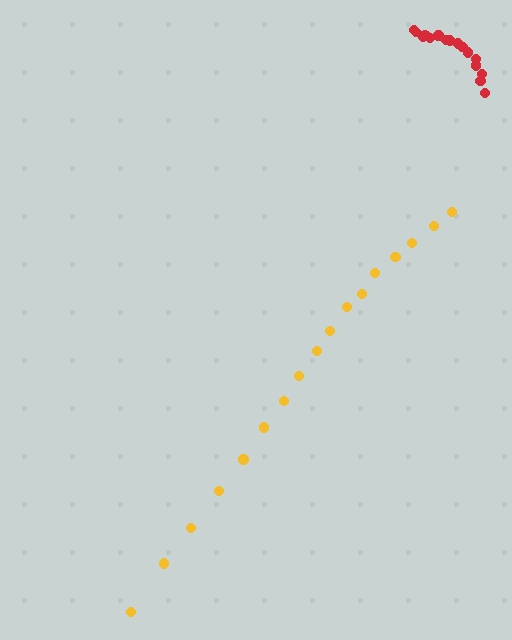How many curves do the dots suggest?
There are 2 distinct paths.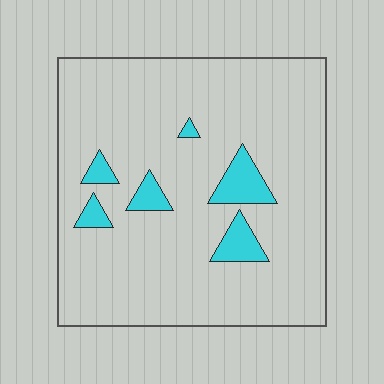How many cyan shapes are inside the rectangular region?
6.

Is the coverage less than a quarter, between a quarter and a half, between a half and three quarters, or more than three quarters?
Less than a quarter.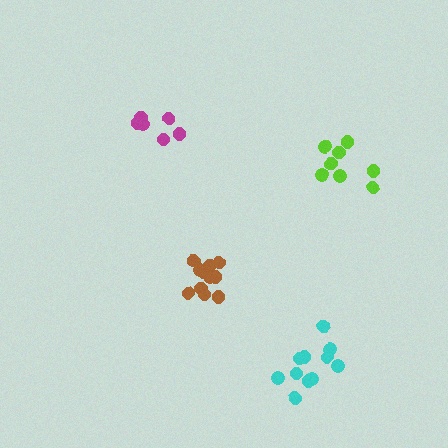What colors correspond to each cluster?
The clusters are colored: magenta, cyan, lime, brown.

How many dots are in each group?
Group 1: 6 dots, Group 2: 11 dots, Group 3: 8 dots, Group 4: 11 dots (36 total).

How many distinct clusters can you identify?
There are 4 distinct clusters.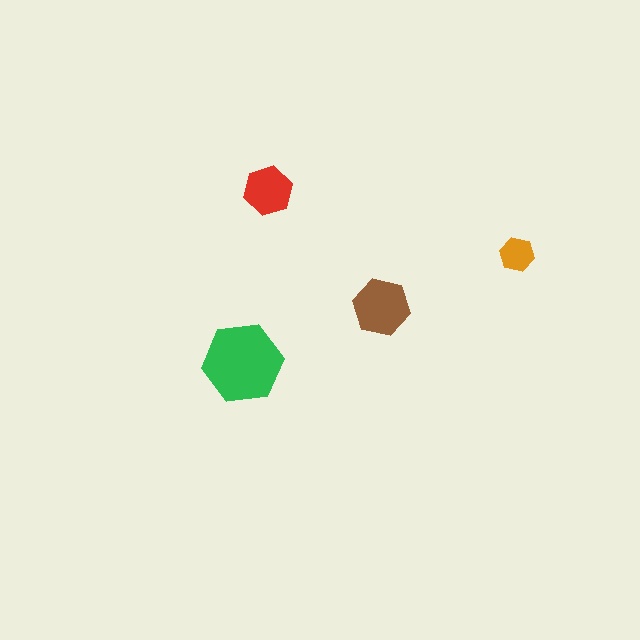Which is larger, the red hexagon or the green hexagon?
The green one.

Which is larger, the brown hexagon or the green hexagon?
The green one.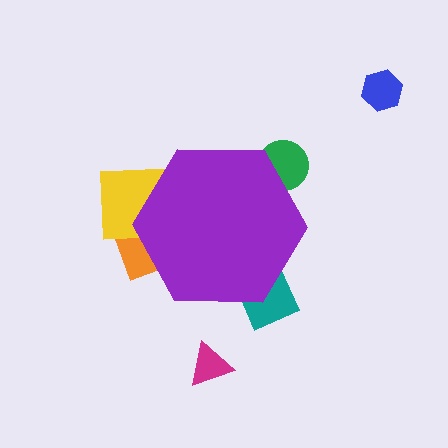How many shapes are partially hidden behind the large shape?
4 shapes are partially hidden.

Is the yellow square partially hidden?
Yes, the yellow square is partially hidden behind the purple hexagon.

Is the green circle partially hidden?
Yes, the green circle is partially hidden behind the purple hexagon.